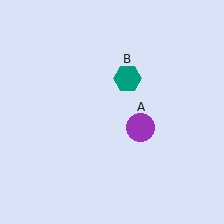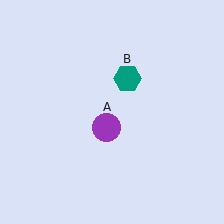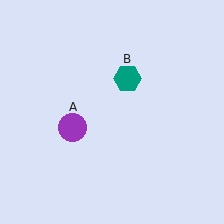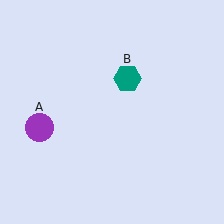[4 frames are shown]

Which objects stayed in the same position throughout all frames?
Teal hexagon (object B) remained stationary.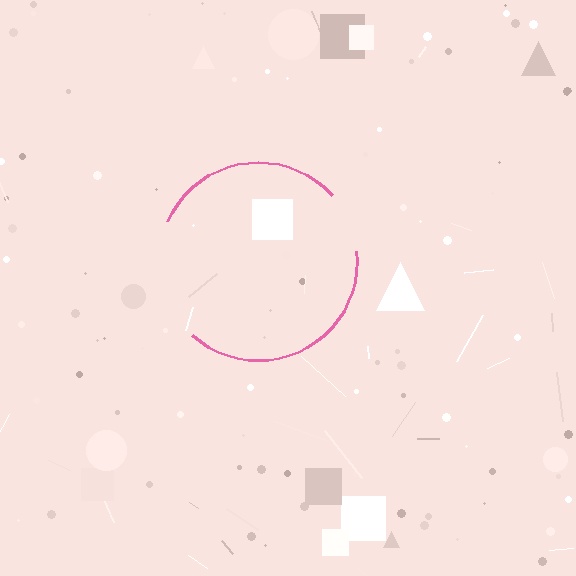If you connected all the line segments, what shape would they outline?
They would outline a circle.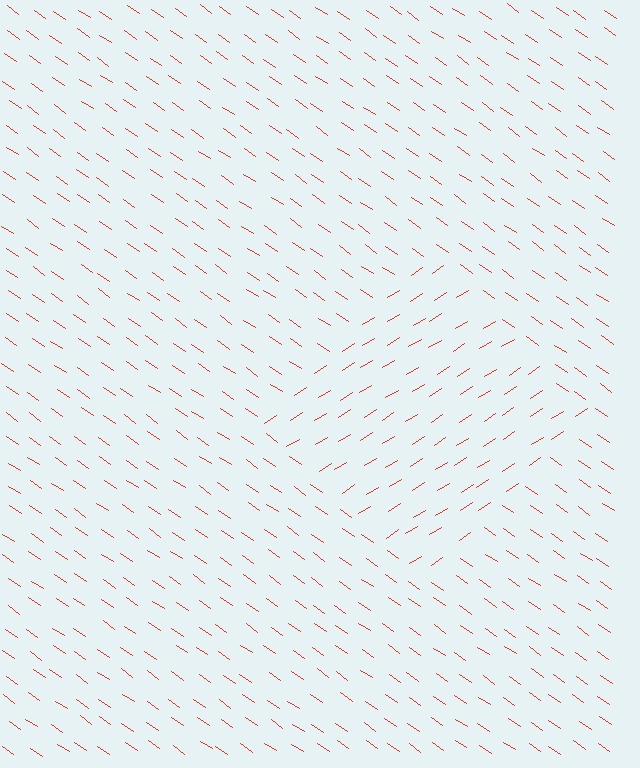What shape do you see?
I see a diamond.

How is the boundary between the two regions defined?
The boundary is defined purely by a change in line orientation (approximately 67 degrees difference). All lines are the same color and thickness.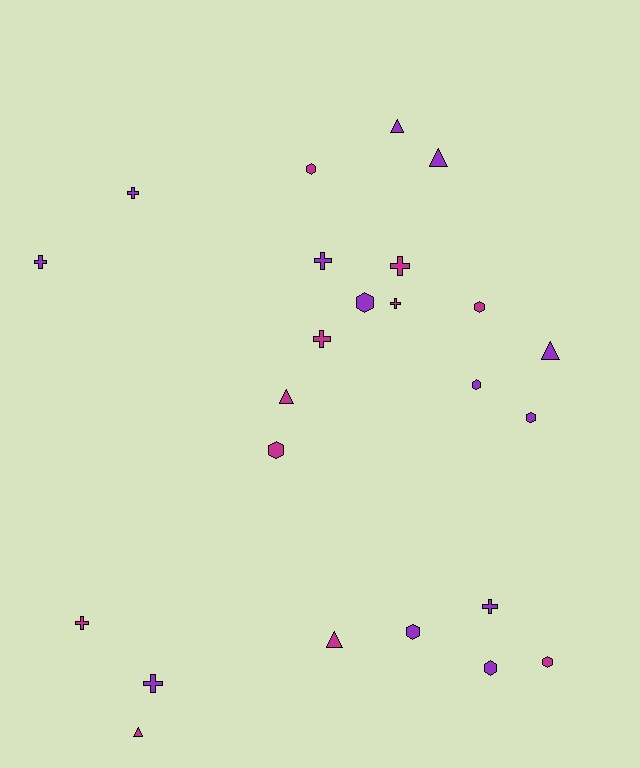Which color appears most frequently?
Purple, with 13 objects.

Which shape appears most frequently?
Hexagon, with 9 objects.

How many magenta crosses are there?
There are 4 magenta crosses.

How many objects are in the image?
There are 24 objects.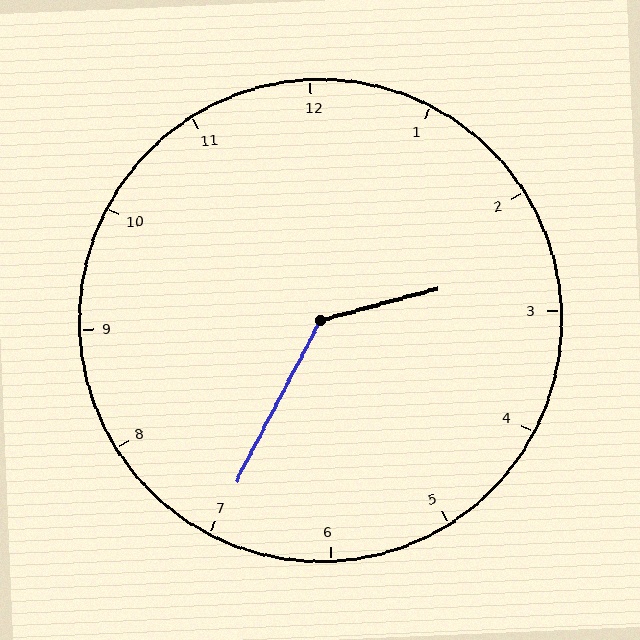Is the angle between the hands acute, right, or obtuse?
It is obtuse.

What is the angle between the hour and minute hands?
Approximately 132 degrees.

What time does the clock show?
2:35.